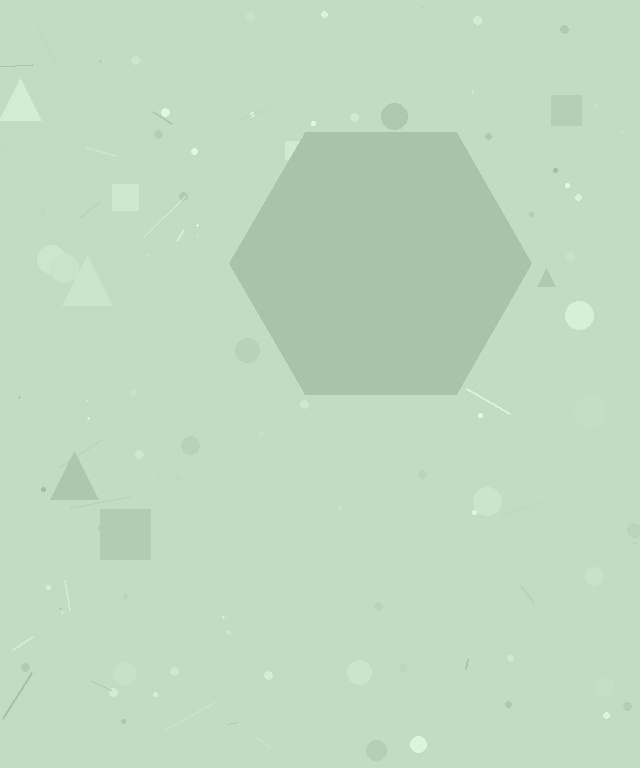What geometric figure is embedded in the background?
A hexagon is embedded in the background.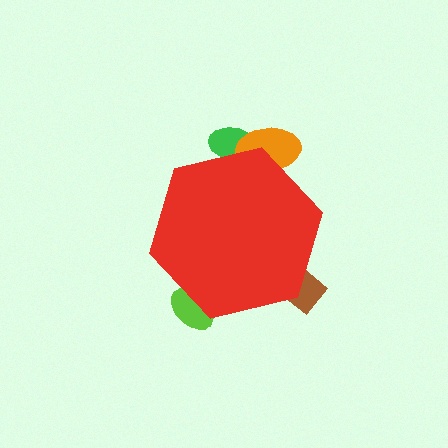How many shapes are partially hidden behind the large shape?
4 shapes are partially hidden.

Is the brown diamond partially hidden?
Yes, the brown diamond is partially hidden behind the red hexagon.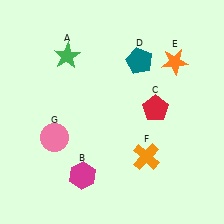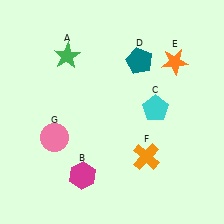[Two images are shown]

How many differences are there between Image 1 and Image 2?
There is 1 difference between the two images.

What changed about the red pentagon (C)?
In Image 1, C is red. In Image 2, it changed to cyan.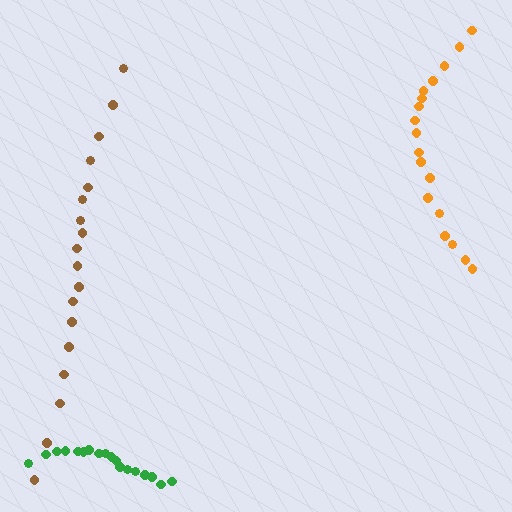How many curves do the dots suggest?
There are 3 distinct paths.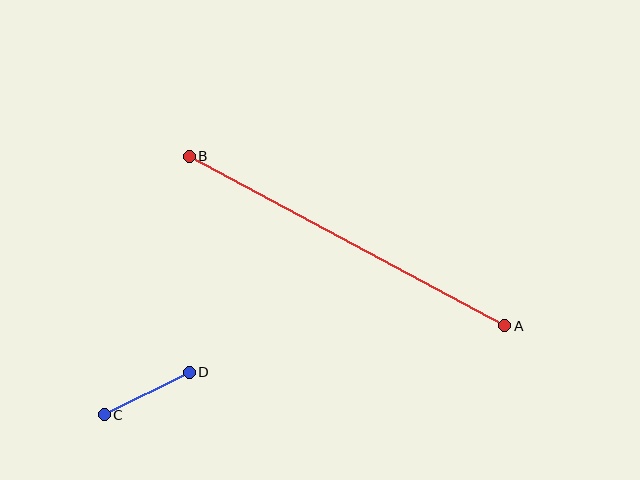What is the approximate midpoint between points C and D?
The midpoint is at approximately (147, 394) pixels.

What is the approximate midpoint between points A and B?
The midpoint is at approximately (347, 241) pixels.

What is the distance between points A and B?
The distance is approximately 358 pixels.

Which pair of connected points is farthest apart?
Points A and B are farthest apart.